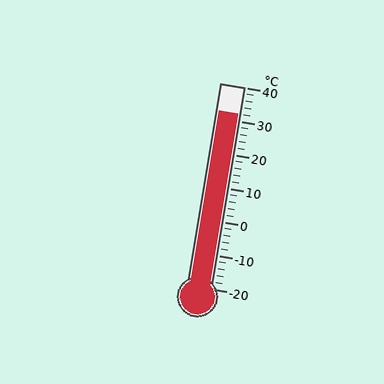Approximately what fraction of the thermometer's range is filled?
The thermometer is filled to approximately 85% of its range.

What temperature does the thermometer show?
The thermometer shows approximately 32°C.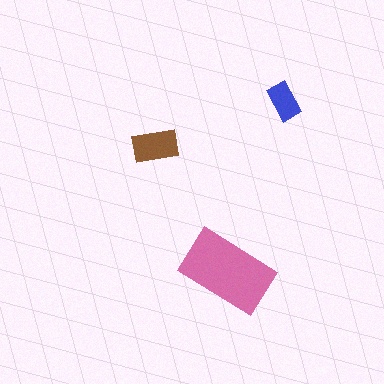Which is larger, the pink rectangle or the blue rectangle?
The pink one.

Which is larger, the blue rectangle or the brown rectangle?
The brown one.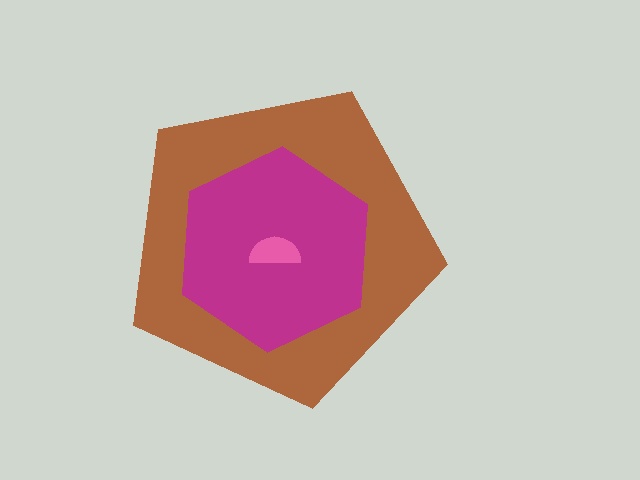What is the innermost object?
The pink semicircle.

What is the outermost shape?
The brown pentagon.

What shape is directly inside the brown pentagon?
The magenta hexagon.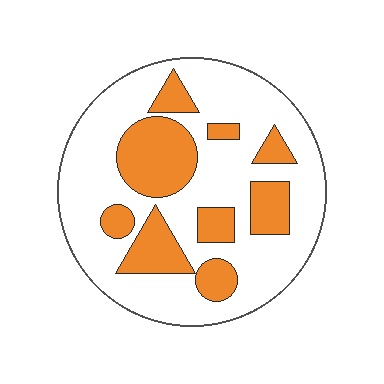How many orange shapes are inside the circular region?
9.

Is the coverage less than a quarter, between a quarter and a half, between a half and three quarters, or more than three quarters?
Between a quarter and a half.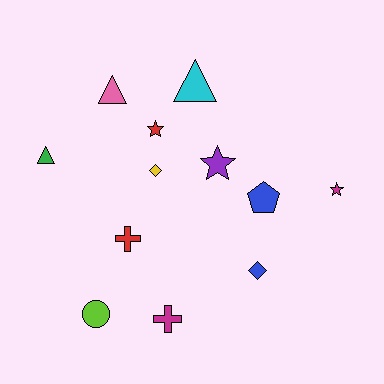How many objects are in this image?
There are 12 objects.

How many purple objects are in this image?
There is 1 purple object.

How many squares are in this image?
There are no squares.